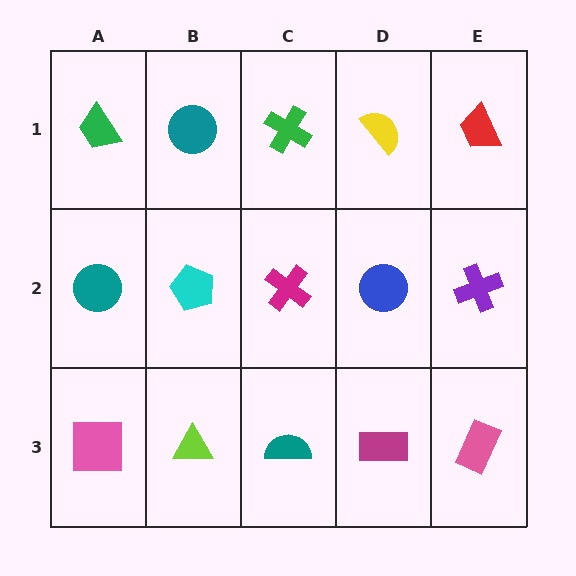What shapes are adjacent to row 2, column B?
A teal circle (row 1, column B), a lime triangle (row 3, column B), a teal circle (row 2, column A), a magenta cross (row 2, column C).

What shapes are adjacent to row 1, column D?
A blue circle (row 2, column D), a green cross (row 1, column C), a red trapezoid (row 1, column E).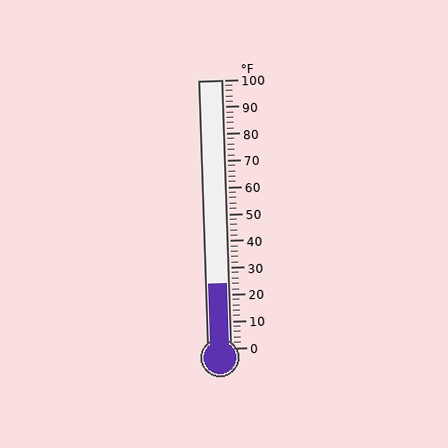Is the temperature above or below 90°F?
The temperature is below 90°F.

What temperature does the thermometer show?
The thermometer shows approximately 24°F.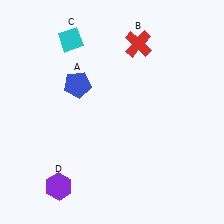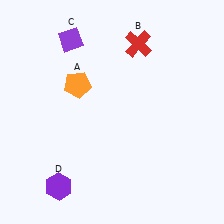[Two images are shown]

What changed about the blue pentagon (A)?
In Image 1, A is blue. In Image 2, it changed to orange.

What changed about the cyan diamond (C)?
In Image 1, C is cyan. In Image 2, it changed to purple.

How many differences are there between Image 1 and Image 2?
There are 2 differences between the two images.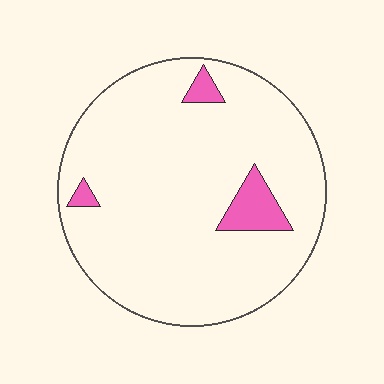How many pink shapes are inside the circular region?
3.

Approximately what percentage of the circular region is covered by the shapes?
Approximately 5%.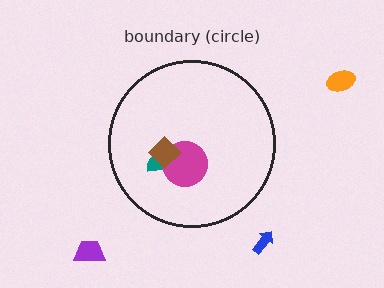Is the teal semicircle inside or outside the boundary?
Inside.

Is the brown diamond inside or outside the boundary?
Inside.